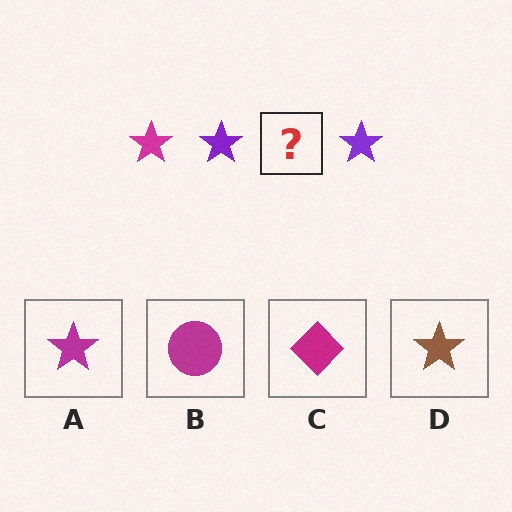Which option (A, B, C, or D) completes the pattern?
A.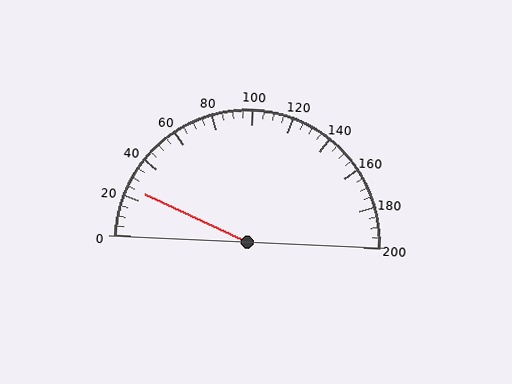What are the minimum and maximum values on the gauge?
The gauge ranges from 0 to 200.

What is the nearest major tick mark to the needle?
The nearest major tick mark is 20.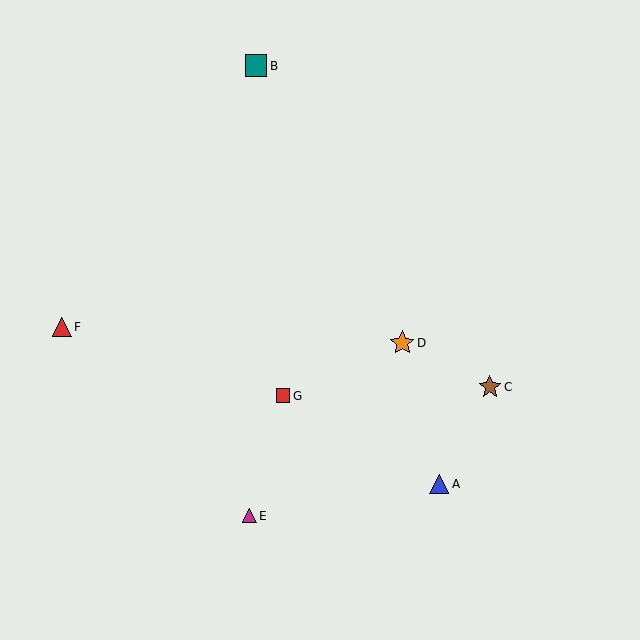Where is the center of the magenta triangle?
The center of the magenta triangle is at (249, 516).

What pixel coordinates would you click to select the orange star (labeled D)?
Click at (402, 343) to select the orange star D.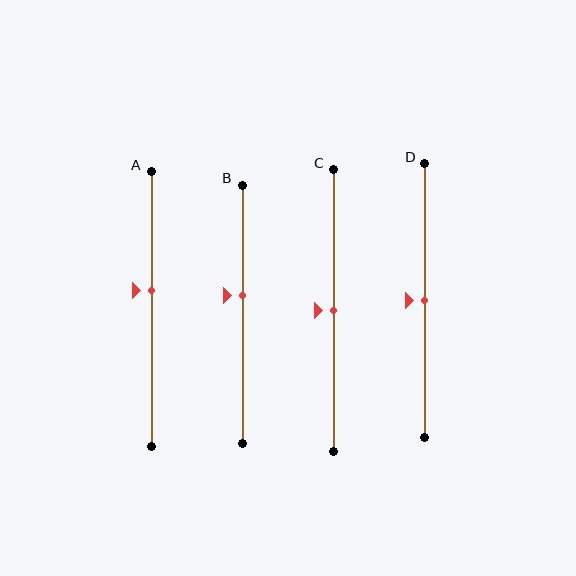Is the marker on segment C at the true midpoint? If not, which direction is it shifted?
Yes, the marker on segment C is at the true midpoint.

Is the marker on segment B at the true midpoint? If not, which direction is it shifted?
No, the marker on segment B is shifted upward by about 7% of the segment length.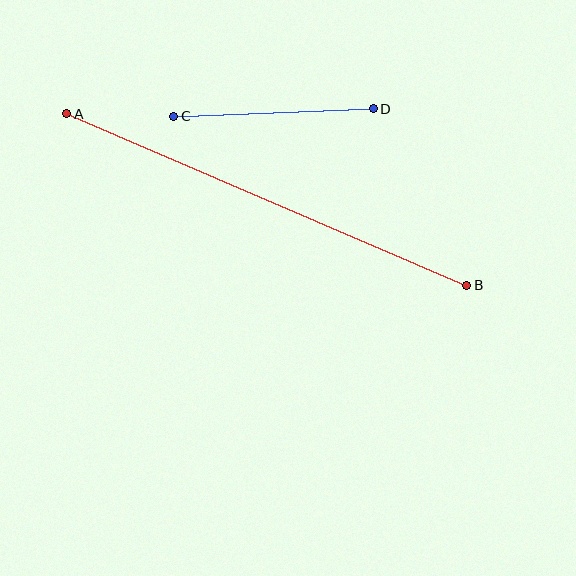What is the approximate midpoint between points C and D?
The midpoint is at approximately (273, 113) pixels.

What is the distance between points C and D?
The distance is approximately 199 pixels.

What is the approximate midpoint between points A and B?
The midpoint is at approximately (267, 200) pixels.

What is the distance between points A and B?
The distance is approximately 436 pixels.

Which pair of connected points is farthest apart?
Points A and B are farthest apart.